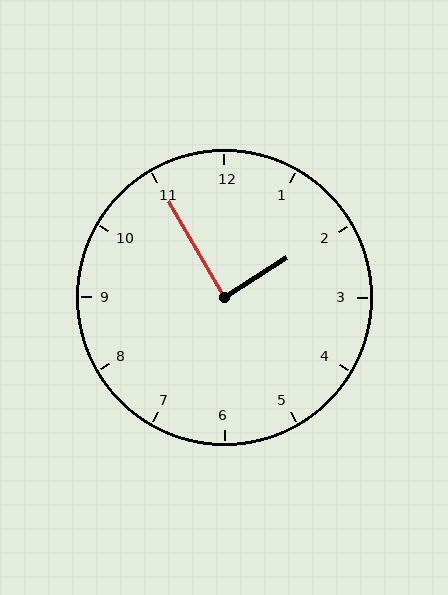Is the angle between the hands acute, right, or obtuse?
It is right.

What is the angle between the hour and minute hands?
Approximately 88 degrees.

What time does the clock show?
1:55.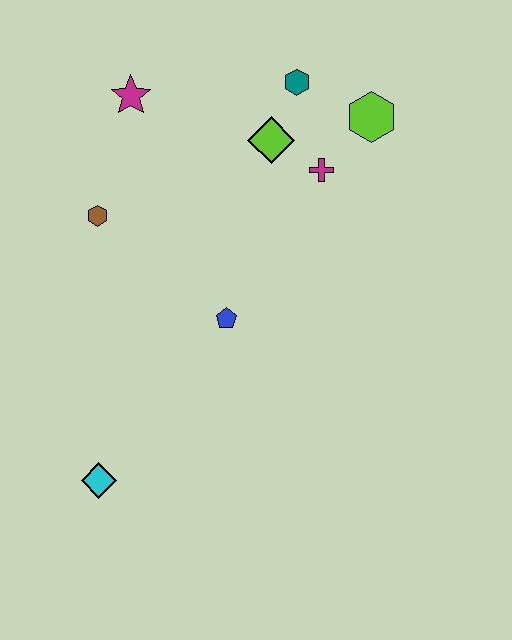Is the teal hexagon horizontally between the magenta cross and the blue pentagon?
Yes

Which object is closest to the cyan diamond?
The blue pentagon is closest to the cyan diamond.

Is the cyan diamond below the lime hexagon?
Yes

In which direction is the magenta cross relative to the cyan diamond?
The magenta cross is above the cyan diamond.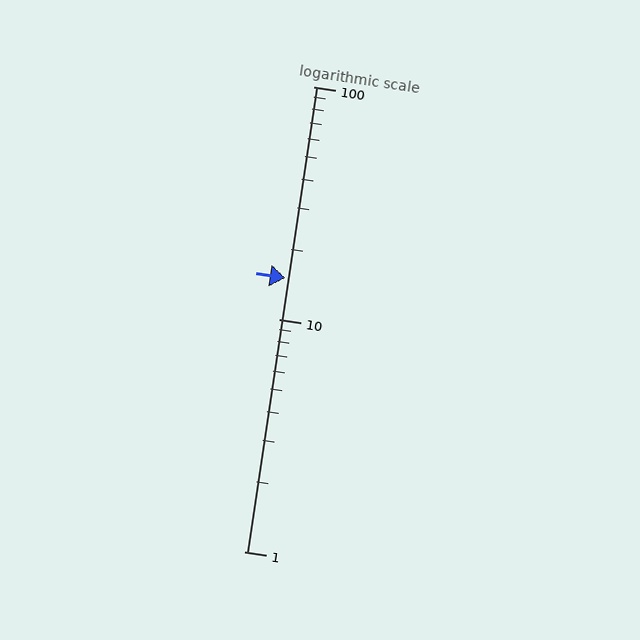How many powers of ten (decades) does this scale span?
The scale spans 2 decades, from 1 to 100.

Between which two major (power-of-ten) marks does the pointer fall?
The pointer is between 10 and 100.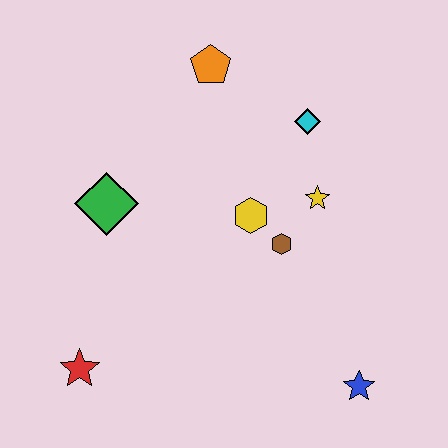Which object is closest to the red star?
The green diamond is closest to the red star.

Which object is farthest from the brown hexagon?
The red star is farthest from the brown hexagon.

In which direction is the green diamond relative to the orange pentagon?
The green diamond is below the orange pentagon.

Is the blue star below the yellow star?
Yes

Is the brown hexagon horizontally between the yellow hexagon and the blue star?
Yes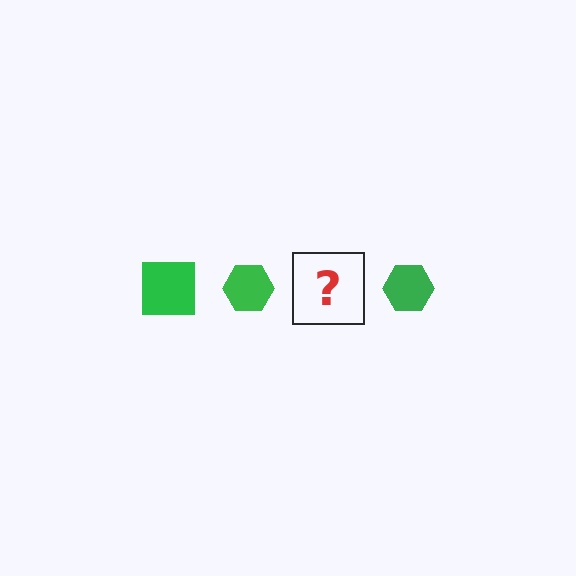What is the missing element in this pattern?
The missing element is a green square.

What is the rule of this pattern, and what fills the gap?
The rule is that the pattern cycles through square, hexagon shapes in green. The gap should be filled with a green square.